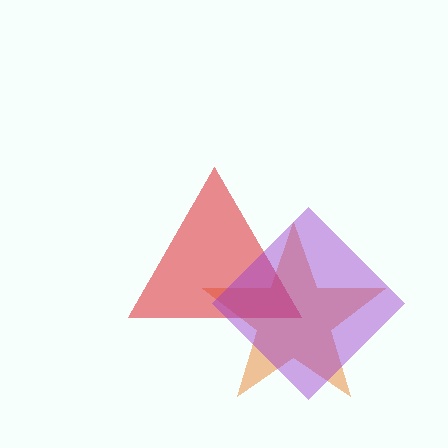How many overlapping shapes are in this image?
There are 3 overlapping shapes in the image.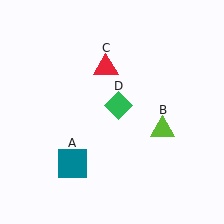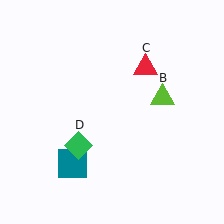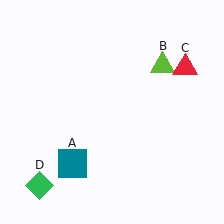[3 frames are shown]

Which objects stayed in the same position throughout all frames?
Teal square (object A) remained stationary.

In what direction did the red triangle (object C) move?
The red triangle (object C) moved right.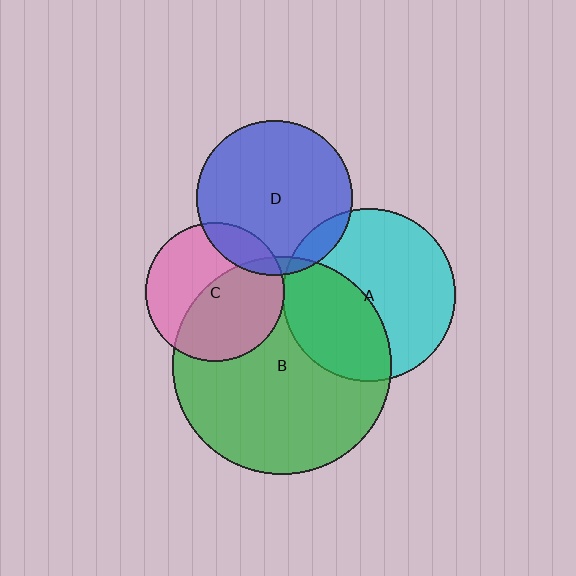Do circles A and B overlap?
Yes.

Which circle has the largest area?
Circle B (green).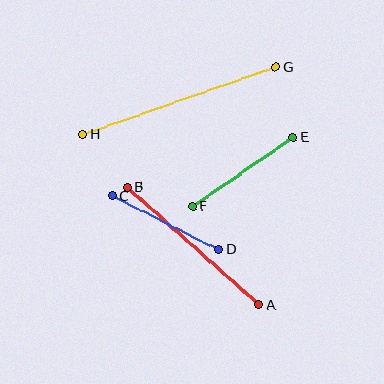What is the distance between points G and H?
The distance is approximately 205 pixels.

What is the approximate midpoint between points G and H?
The midpoint is at approximately (179, 101) pixels.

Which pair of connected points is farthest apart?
Points G and H are farthest apart.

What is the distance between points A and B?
The distance is approximately 177 pixels.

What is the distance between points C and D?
The distance is approximately 119 pixels.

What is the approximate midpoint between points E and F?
The midpoint is at approximately (243, 172) pixels.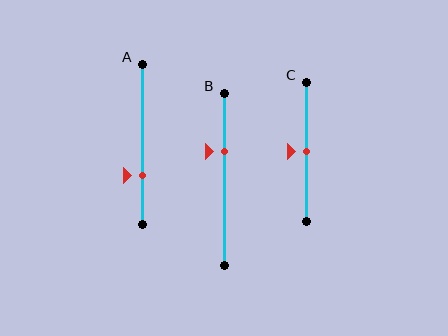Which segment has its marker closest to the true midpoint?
Segment C has its marker closest to the true midpoint.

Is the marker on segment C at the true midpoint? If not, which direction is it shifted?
Yes, the marker on segment C is at the true midpoint.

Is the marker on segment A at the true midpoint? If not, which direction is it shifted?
No, the marker on segment A is shifted downward by about 19% of the segment length.